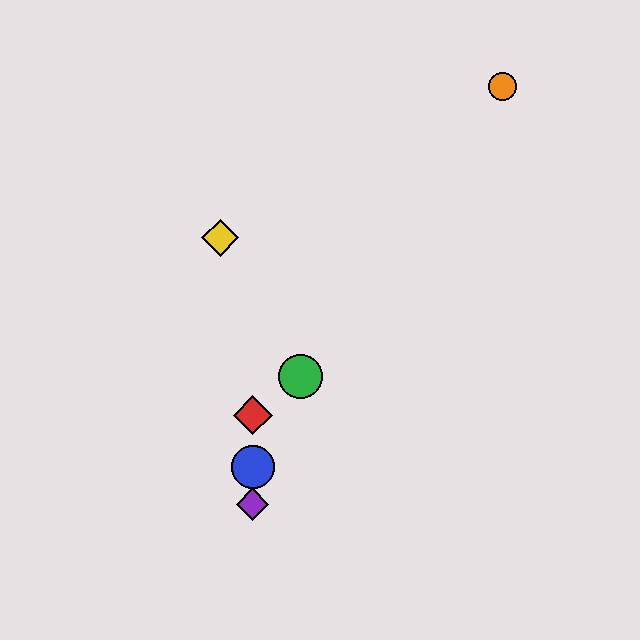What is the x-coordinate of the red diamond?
The red diamond is at x≈253.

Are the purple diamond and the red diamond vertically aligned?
Yes, both are at x≈253.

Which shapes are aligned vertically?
The red diamond, the blue circle, the purple diamond are aligned vertically.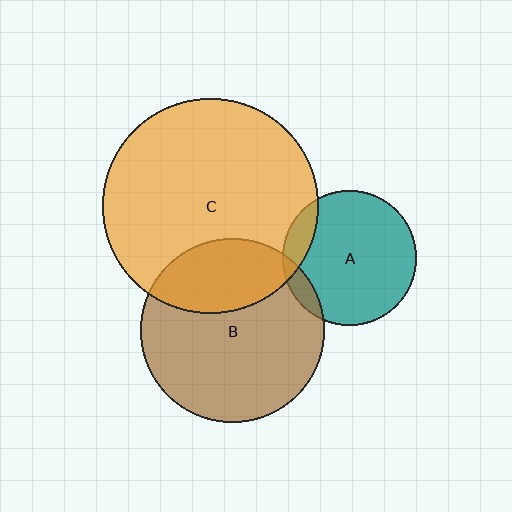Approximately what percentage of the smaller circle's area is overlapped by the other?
Approximately 10%.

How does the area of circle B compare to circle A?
Approximately 1.9 times.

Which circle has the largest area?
Circle C (orange).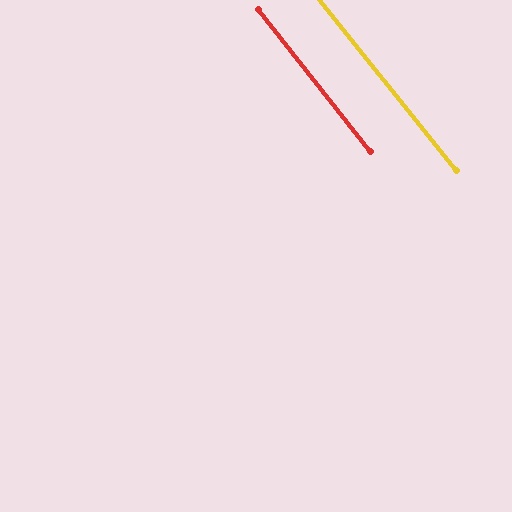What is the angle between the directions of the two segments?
Approximately 1 degree.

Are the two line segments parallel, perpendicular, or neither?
Parallel — their directions differ by only 0.6°.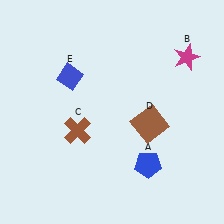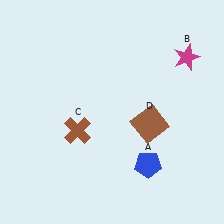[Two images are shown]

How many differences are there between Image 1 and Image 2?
There is 1 difference between the two images.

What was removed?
The blue diamond (E) was removed in Image 2.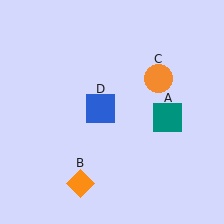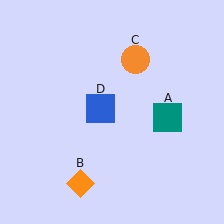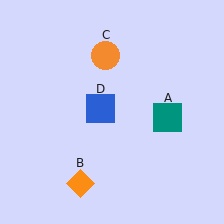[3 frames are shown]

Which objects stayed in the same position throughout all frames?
Teal square (object A) and orange diamond (object B) and blue square (object D) remained stationary.